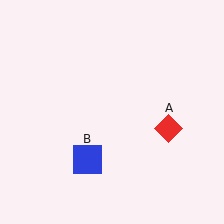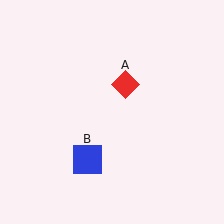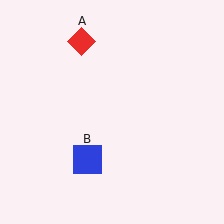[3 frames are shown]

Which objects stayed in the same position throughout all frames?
Blue square (object B) remained stationary.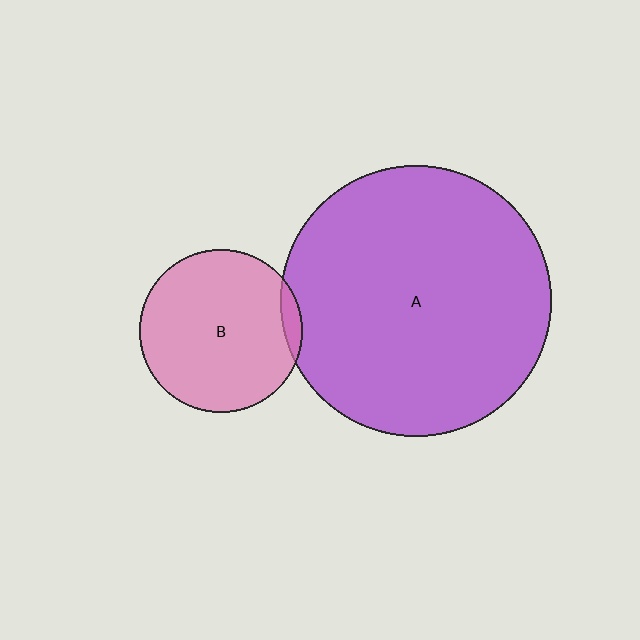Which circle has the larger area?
Circle A (purple).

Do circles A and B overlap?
Yes.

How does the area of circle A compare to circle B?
Approximately 2.8 times.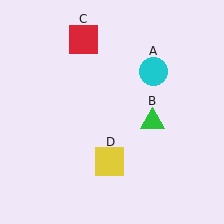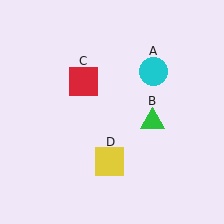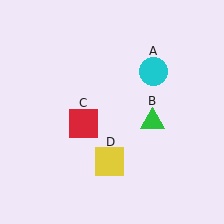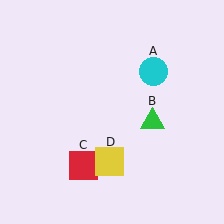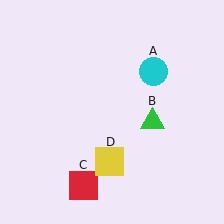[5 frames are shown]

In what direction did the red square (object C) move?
The red square (object C) moved down.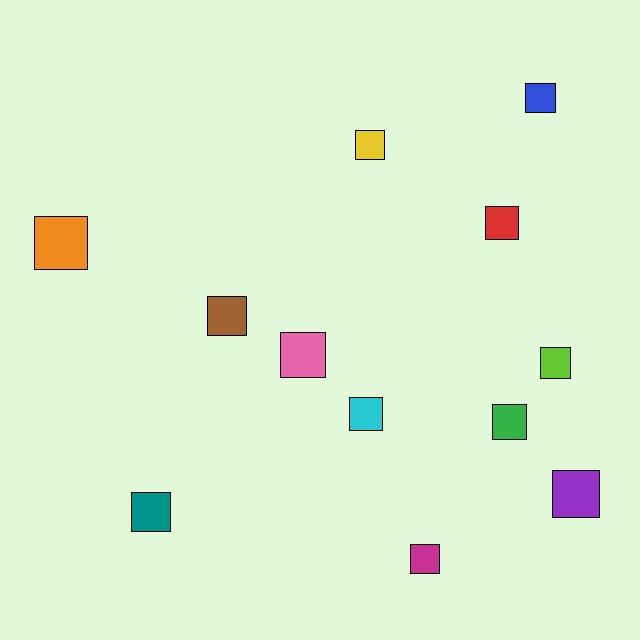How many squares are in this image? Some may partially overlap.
There are 12 squares.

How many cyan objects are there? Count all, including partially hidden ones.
There is 1 cyan object.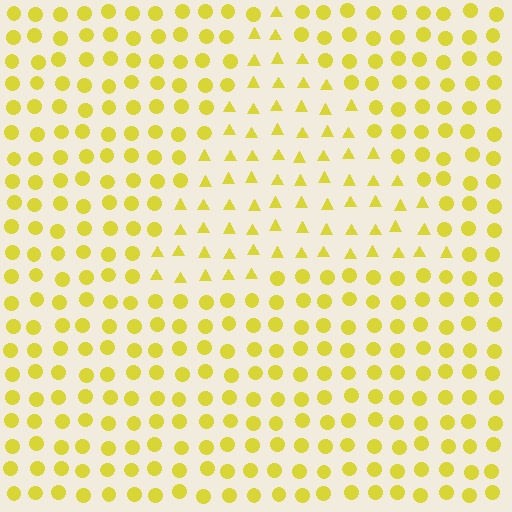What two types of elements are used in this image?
The image uses triangles inside the triangle region and circles outside it.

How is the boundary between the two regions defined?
The boundary is defined by a change in element shape: triangles inside vs. circles outside. All elements share the same color and spacing.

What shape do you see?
I see a triangle.